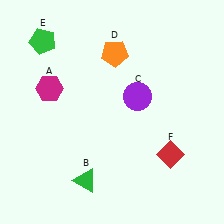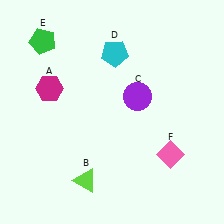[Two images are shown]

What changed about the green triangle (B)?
In Image 1, B is green. In Image 2, it changed to lime.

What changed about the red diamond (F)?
In Image 1, F is red. In Image 2, it changed to pink.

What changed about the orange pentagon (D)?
In Image 1, D is orange. In Image 2, it changed to cyan.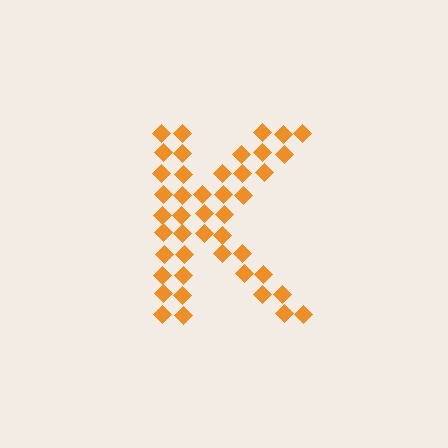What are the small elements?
The small elements are diamonds.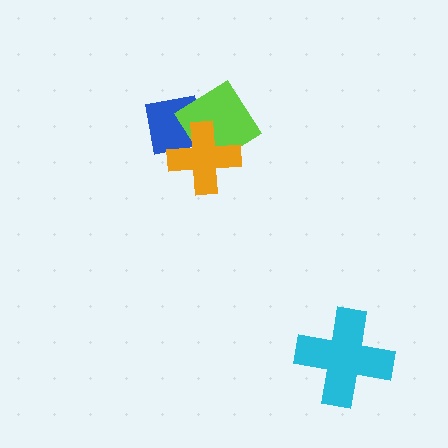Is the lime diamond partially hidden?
Yes, it is partially covered by another shape.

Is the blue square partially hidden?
Yes, it is partially covered by another shape.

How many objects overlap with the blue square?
2 objects overlap with the blue square.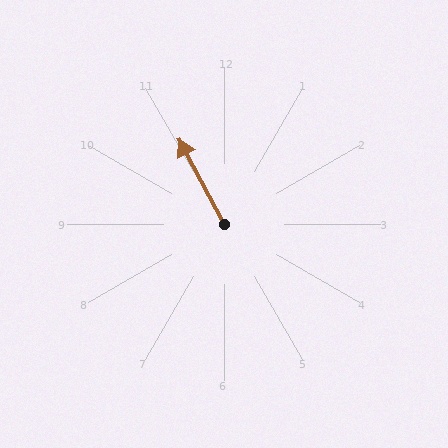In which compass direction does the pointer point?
Northwest.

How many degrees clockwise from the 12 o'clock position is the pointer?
Approximately 332 degrees.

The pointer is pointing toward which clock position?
Roughly 11 o'clock.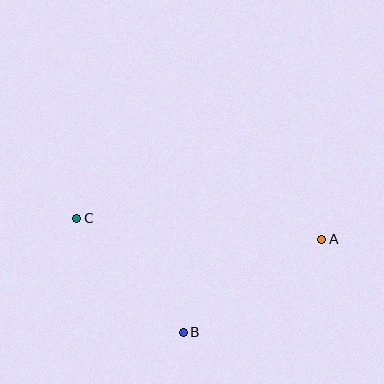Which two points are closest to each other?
Points B and C are closest to each other.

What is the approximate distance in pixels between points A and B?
The distance between A and B is approximately 167 pixels.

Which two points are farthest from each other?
Points A and C are farthest from each other.